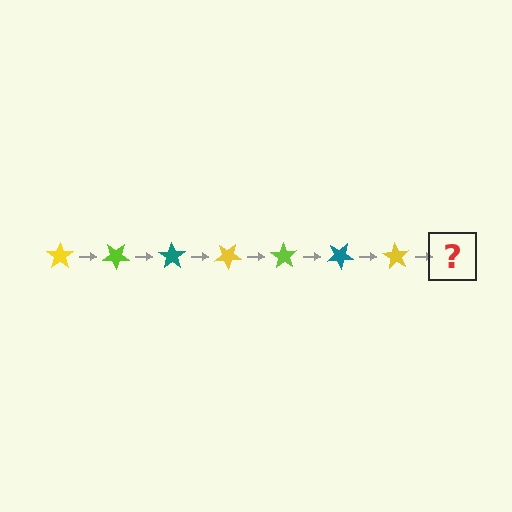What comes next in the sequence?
The next element should be a lime star, rotated 245 degrees from the start.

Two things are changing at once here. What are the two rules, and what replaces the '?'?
The two rules are that it rotates 35 degrees each step and the color cycles through yellow, lime, and teal. The '?' should be a lime star, rotated 245 degrees from the start.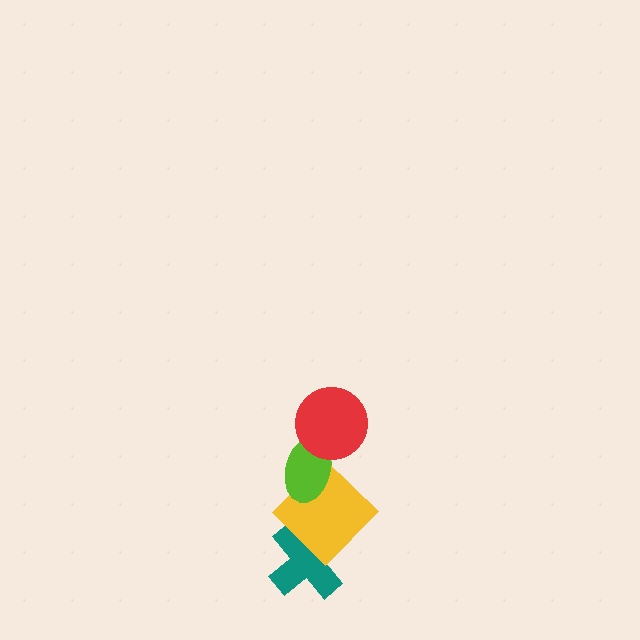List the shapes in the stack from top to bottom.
From top to bottom: the red circle, the lime ellipse, the yellow diamond, the teal cross.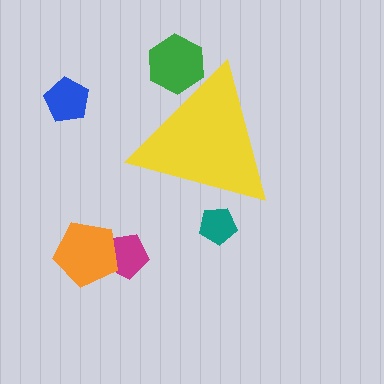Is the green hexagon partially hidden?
Yes, the green hexagon is partially hidden behind the yellow triangle.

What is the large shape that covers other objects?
A yellow triangle.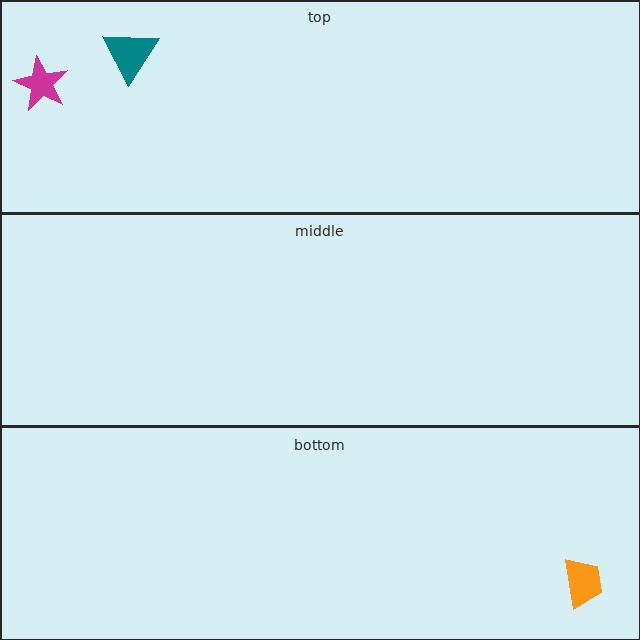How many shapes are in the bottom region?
1.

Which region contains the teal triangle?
The top region.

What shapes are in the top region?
The teal triangle, the magenta star.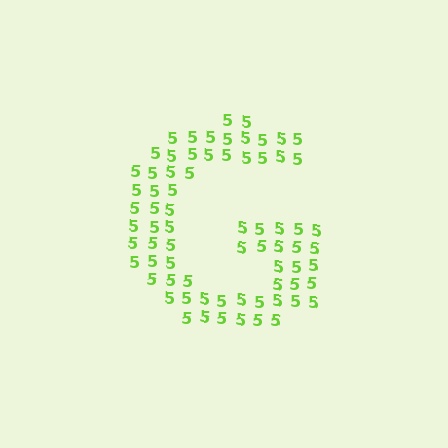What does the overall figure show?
The overall figure shows the letter G.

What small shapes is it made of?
It is made of small digit 5's.